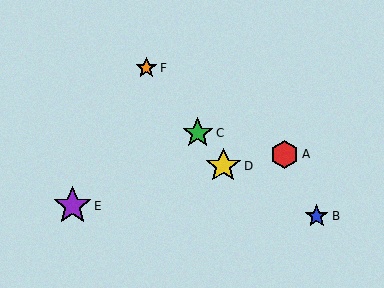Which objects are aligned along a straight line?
Objects C, D, F are aligned along a straight line.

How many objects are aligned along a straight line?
3 objects (C, D, F) are aligned along a straight line.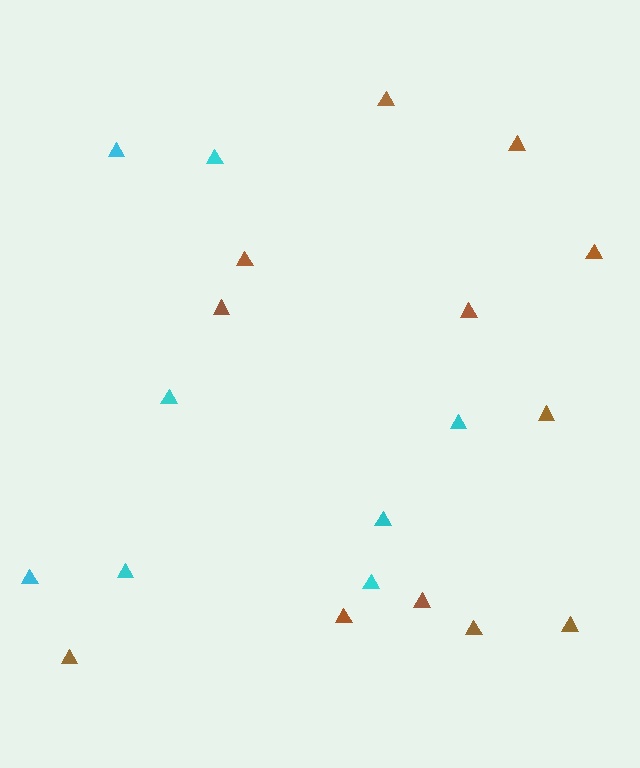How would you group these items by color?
There are 2 groups: one group of brown triangles (12) and one group of cyan triangles (8).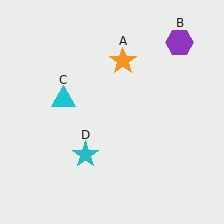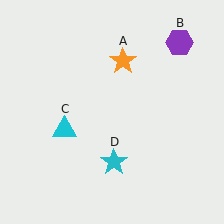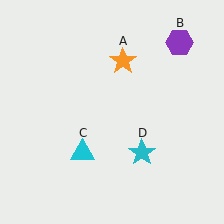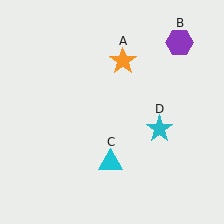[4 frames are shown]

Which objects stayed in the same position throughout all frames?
Orange star (object A) and purple hexagon (object B) remained stationary.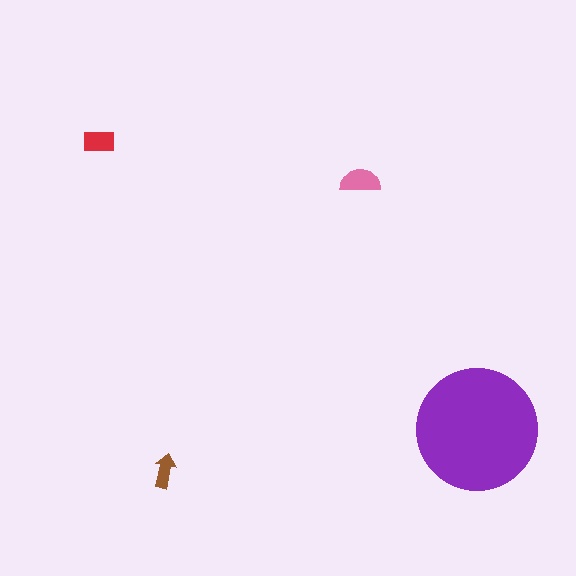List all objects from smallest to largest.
The brown arrow, the red rectangle, the pink semicircle, the purple circle.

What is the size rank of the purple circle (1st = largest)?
1st.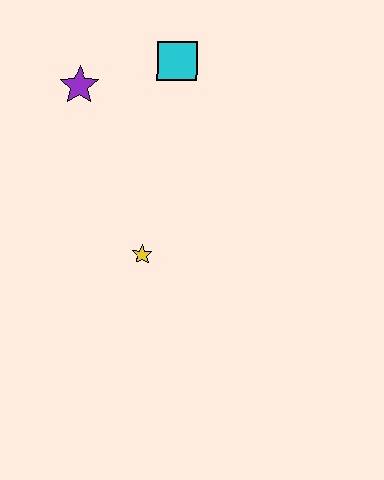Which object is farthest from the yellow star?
The cyan square is farthest from the yellow star.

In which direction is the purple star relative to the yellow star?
The purple star is above the yellow star.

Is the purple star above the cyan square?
No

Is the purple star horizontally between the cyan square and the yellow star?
No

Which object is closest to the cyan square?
The purple star is closest to the cyan square.